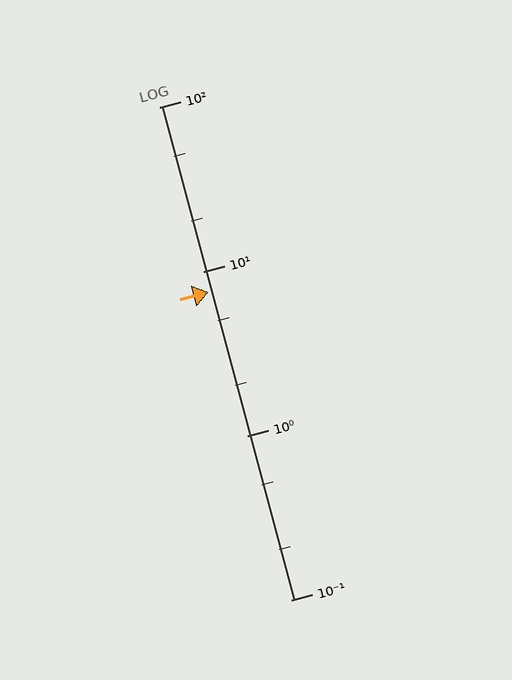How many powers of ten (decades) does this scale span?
The scale spans 3 decades, from 0.1 to 100.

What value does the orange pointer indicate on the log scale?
The pointer indicates approximately 7.5.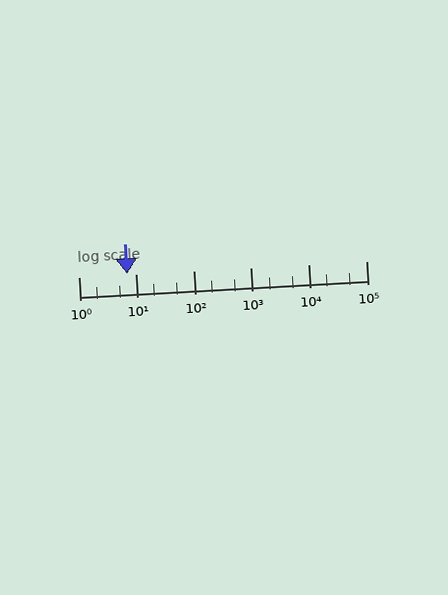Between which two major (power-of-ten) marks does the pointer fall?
The pointer is between 1 and 10.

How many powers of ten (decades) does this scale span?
The scale spans 5 decades, from 1 to 100000.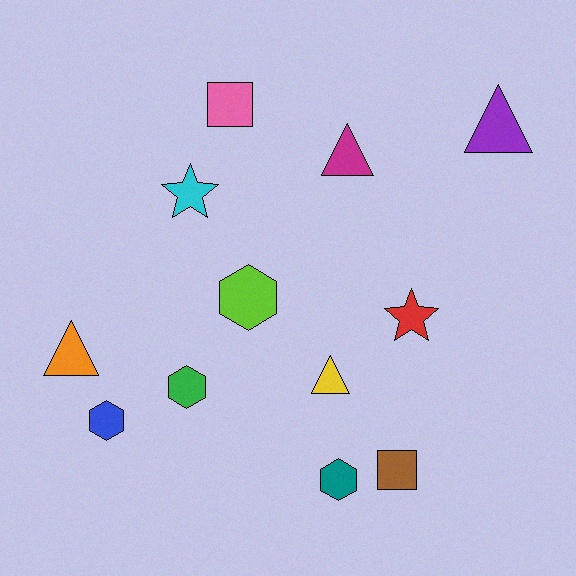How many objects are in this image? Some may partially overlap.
There are 12 objects.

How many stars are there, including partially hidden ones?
There are 2 stars.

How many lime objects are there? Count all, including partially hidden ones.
There is 1 lime object.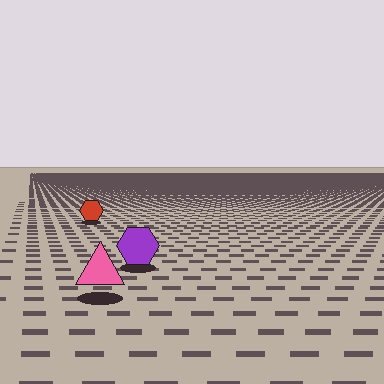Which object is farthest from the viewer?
The red hexagon is farthest from the viewer. It appears smaller and the ground texture around it is denser.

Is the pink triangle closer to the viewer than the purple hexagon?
Yes. The pink triangle is closer — you can tell from the texture gradient: the ground texture is coarser near it.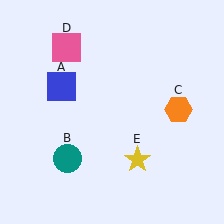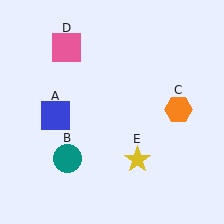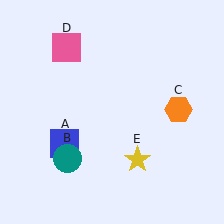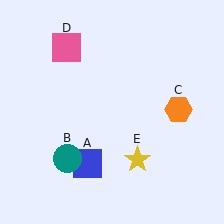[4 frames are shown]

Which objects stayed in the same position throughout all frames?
Teal circle (object B) and orange hexagon (object C) and pink square (object D) and yellow star (object E) remained stationary.